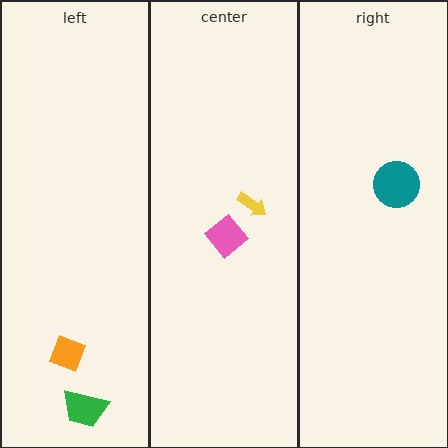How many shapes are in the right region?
1.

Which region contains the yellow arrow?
The center region.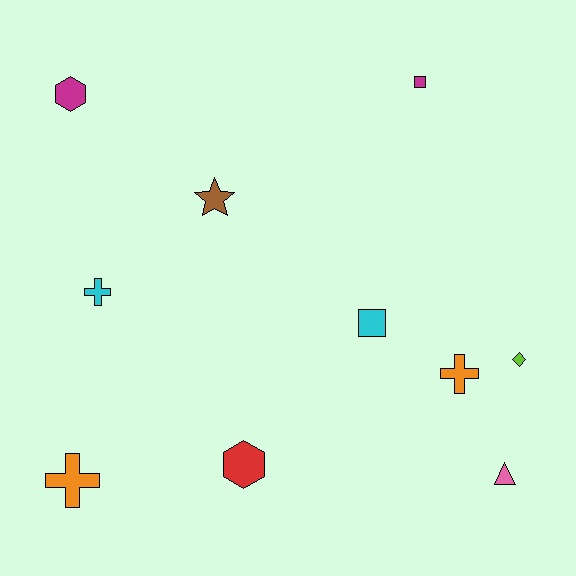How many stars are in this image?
There is 1 star.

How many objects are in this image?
There are 10 objects.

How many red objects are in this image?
There is 1 red object.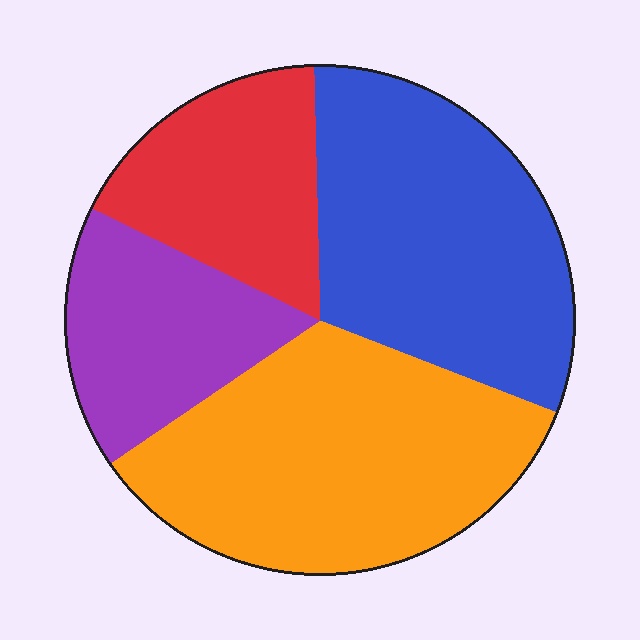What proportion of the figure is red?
Red takes up about one sixth (1/6) of the figure.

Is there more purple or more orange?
Orange.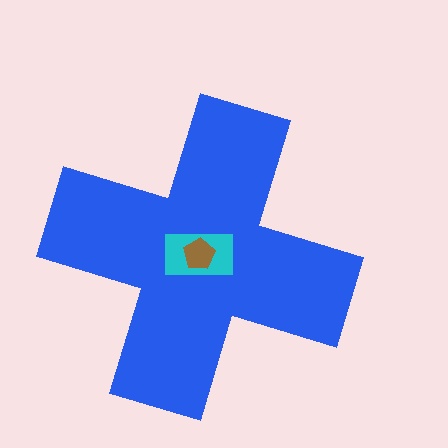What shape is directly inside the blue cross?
The cyan rectangle.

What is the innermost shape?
The brown pentagon.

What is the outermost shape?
The blue cross.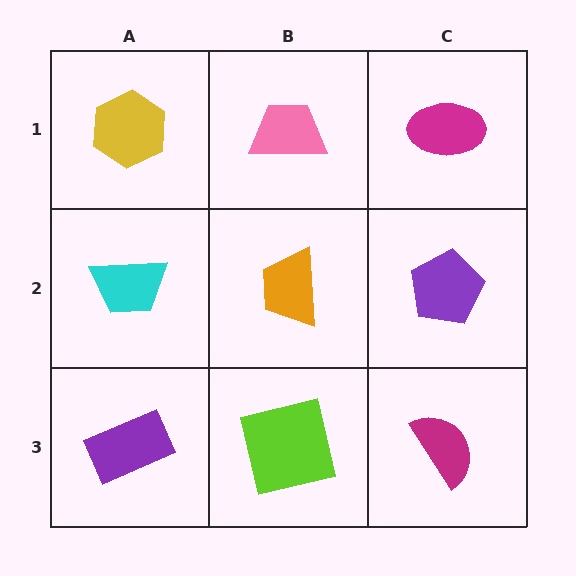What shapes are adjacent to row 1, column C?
A purple pentagon (row 2, column C), a pink trapezoid (row 1, column B).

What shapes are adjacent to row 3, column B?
An orange trapezoid (row 2, column B), a purple rectangle (row 3, column A), a magenta semicircle (row 3, column C).